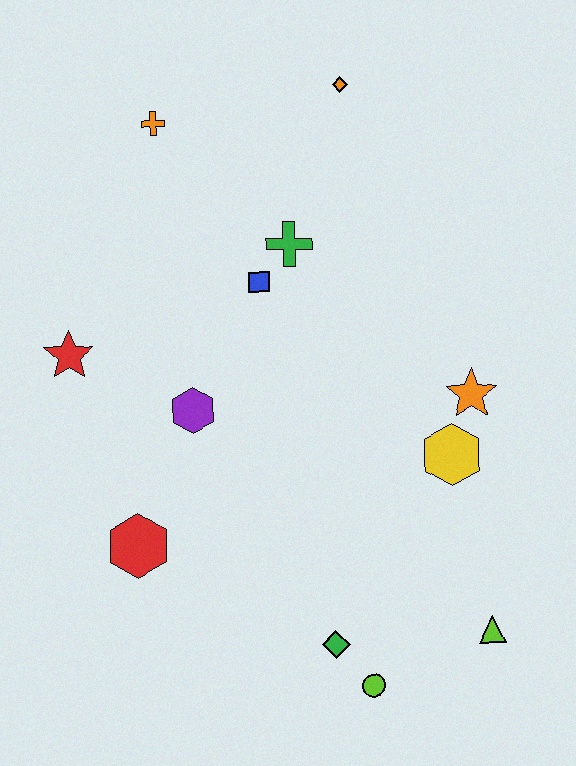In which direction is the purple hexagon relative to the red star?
The purple hexagon is to the right of the red star.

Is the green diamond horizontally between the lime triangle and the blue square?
Yes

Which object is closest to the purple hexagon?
The red star is closest to the purple hexagon.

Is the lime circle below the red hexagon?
Yes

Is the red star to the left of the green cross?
Yes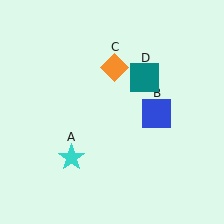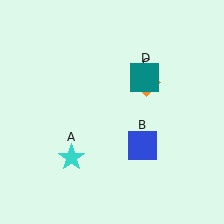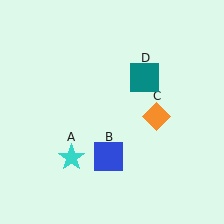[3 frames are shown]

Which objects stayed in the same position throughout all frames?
Cyan star (object A) and teal square (object D) remained stationary.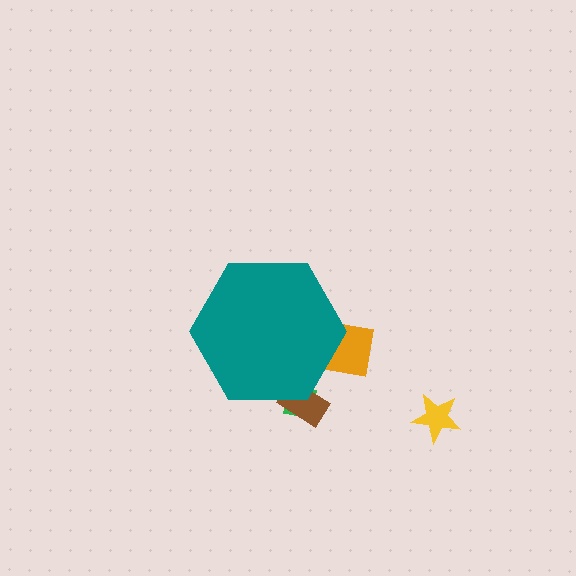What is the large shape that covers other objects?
A teal hexagon.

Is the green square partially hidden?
Yes, the green square is partially hidden behind the teal hexagon.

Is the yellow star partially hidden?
No, the yellow star is fully visible.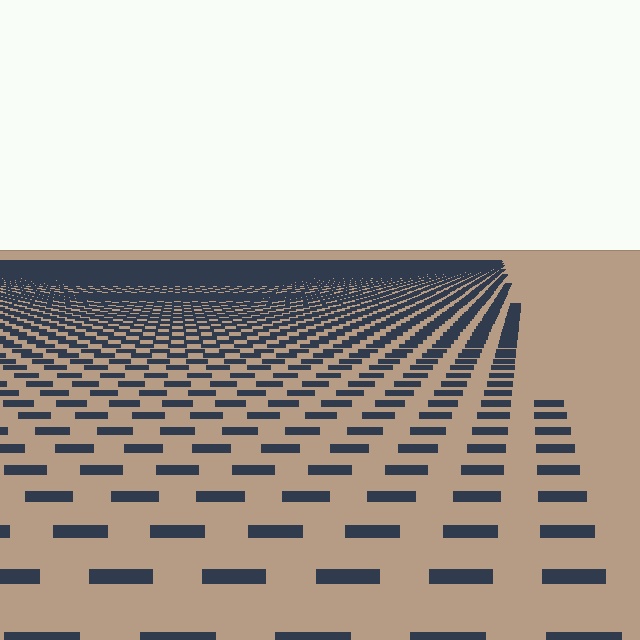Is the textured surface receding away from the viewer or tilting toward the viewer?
The surface is receding away from the viewer. Texture elements get smaller and denser toward the top.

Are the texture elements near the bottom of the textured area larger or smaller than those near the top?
Larger. Near the bottom, elements are closer to the viewer and appear at a bigger on-screen size.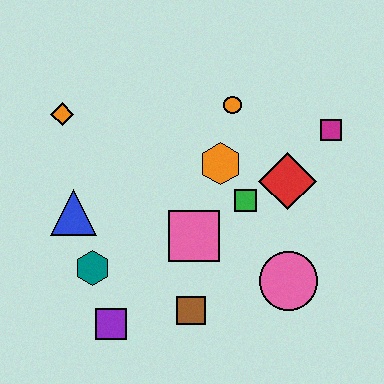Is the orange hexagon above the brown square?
Yes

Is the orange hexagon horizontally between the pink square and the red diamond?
Yes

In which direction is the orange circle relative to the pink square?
The orange circle is above the pink square.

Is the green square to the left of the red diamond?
Yes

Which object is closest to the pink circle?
The green square is closest to the pink circle.